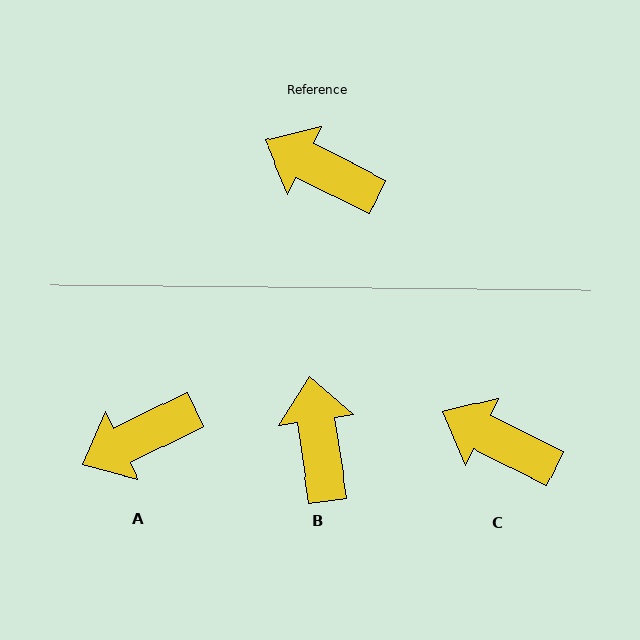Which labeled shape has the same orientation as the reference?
C.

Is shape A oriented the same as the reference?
No, it is off by about 53 degrees.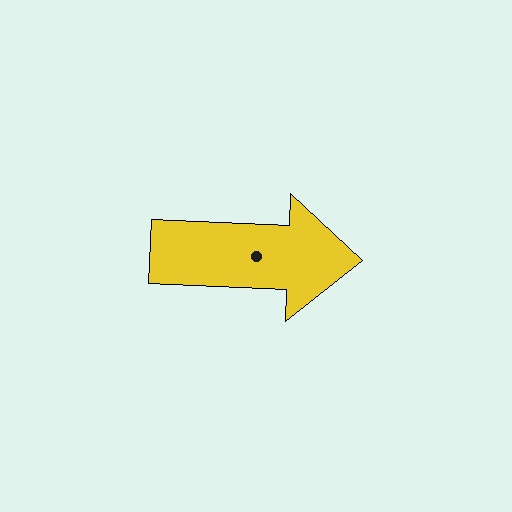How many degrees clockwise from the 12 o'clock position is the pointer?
Approximately 93 degrees.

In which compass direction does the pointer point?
East.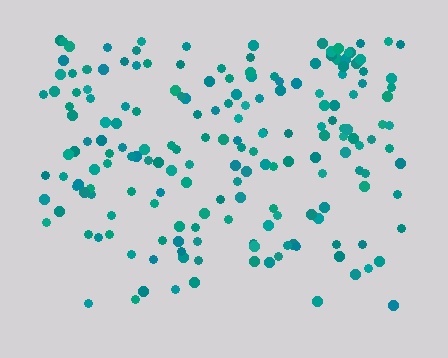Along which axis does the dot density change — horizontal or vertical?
Vertical.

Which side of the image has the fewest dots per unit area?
The bottom.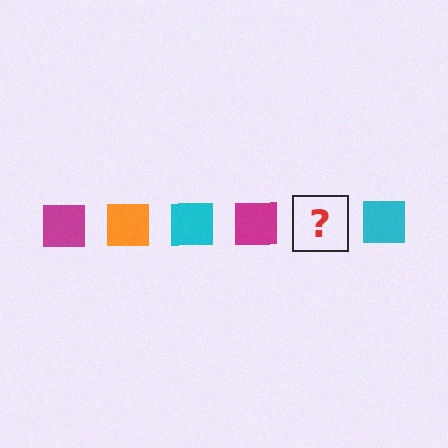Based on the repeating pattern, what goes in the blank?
The blank should be an orange square.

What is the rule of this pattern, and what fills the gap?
The rule is that the pattern cycles through magenta, orange, cyan squares. The gap should be filled with an orange square.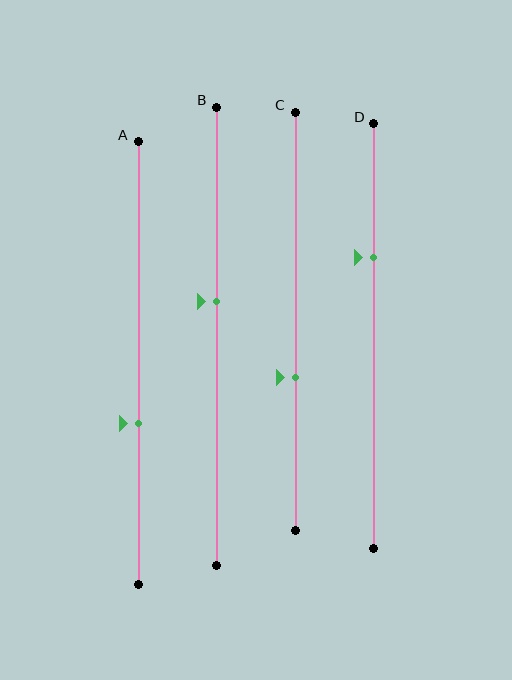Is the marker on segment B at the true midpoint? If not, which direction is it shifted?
No, the marker on segment B is shifted upward by about 8% of the segment length.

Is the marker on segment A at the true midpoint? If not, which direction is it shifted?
No, the marker on segment A is shifted downward by about 14% of the segment length.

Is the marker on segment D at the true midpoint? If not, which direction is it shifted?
No, the marker on segment D is shifted upward by about 19% of the segment length.